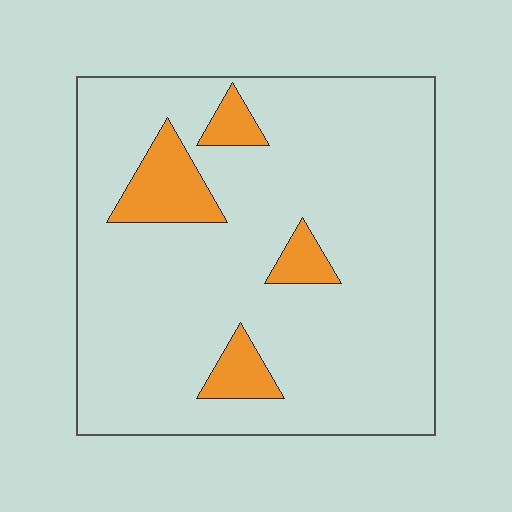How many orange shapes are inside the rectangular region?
4.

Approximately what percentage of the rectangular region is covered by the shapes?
Approximately 10%.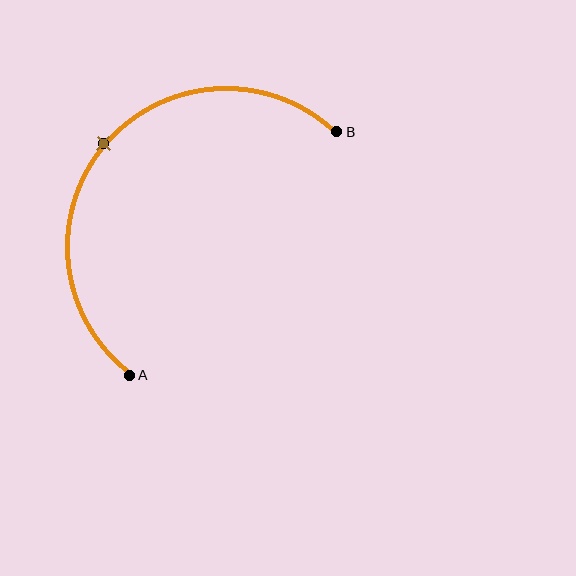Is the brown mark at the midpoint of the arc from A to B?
Yes. The brown mark lies on the arc at equal arc-length from both A and B — it is the arc midpoint.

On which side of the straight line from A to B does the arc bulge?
The arc bulges above and to the left of the straight line connecting A and B.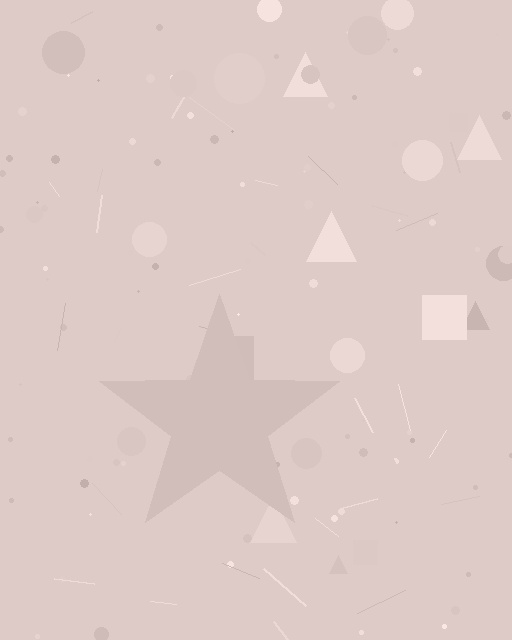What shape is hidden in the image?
A star is hidden in the image.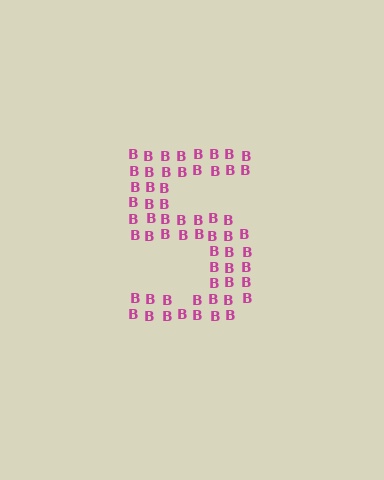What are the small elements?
The small elements are letter B's.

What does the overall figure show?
The overall figure shows the digit 5.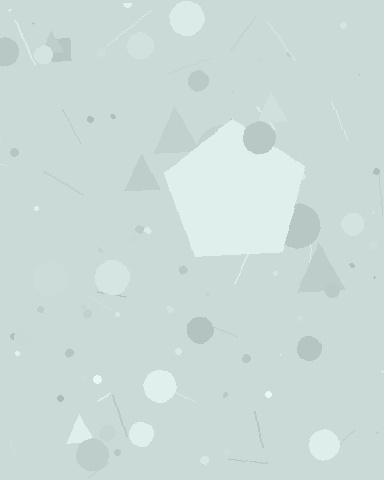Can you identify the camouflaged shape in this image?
The camouflaged shape is a pentagon.